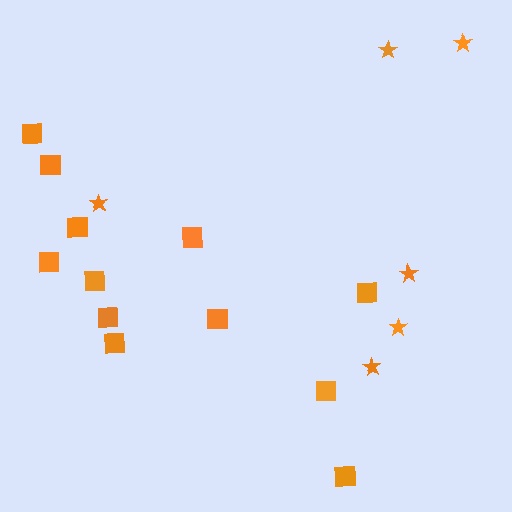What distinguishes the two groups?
There are 2 groups: one group of stars (6) and one group of squares (12).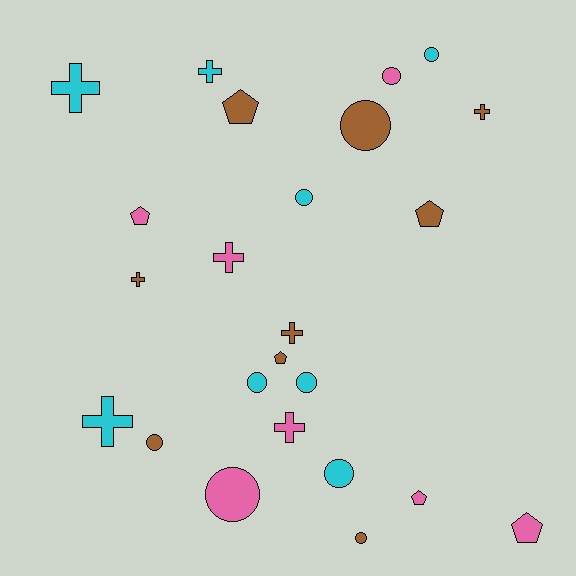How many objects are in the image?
There are 24 objects.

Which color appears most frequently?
Brown, with 9 objects.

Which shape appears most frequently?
Circle, with 10 objects.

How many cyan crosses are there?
There are 3 cyan crosses.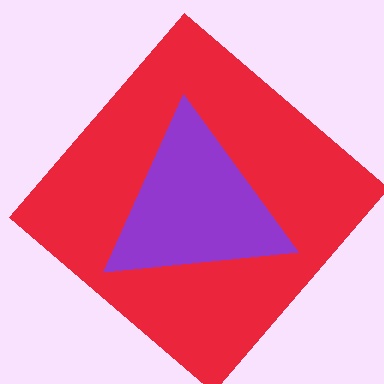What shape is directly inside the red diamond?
The purple triangle.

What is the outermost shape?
The red diamond.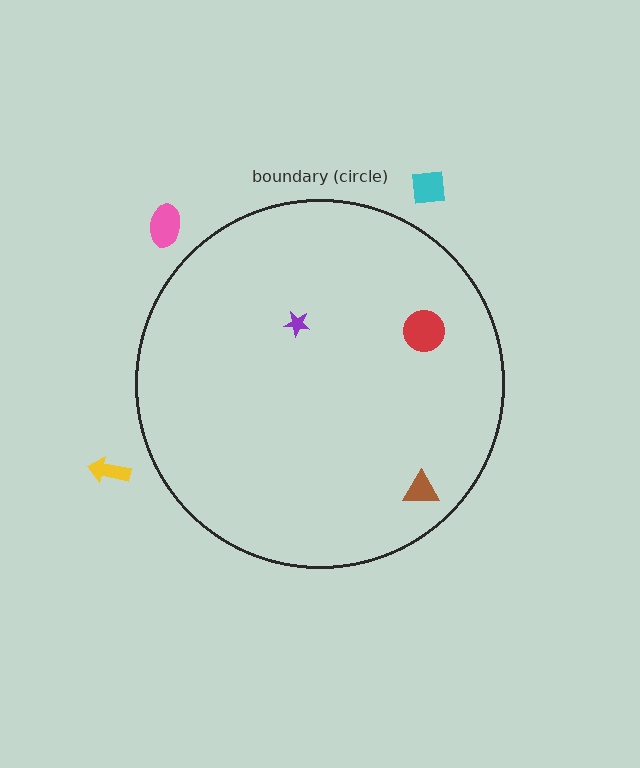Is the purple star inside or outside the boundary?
Inside.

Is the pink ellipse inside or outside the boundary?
Outside.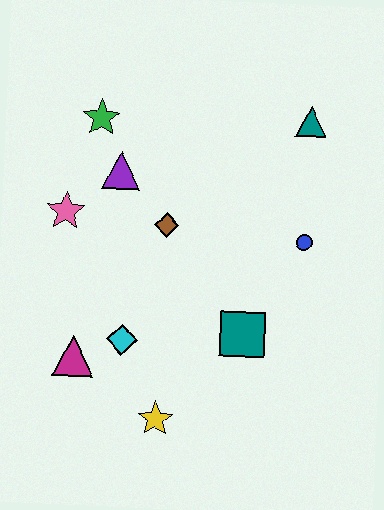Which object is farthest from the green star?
The yellow star is farthest from the green star.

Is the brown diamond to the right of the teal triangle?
No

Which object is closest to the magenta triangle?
The cyan diamond is closest to the magenta triangle.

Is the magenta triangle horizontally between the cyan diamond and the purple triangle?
No